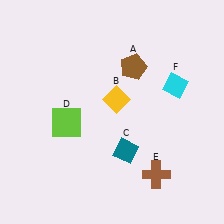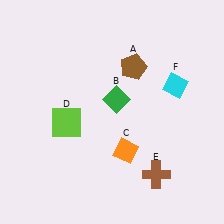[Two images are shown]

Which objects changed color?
B changed from yellow to green. C changed from teal to orange.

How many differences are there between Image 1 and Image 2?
There are 2 differences between the two images.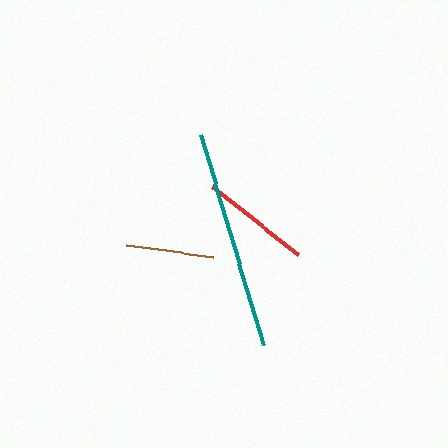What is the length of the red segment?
The red segment is approximately 109 pixels long.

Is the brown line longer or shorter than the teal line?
The teal line is longer than the brown line.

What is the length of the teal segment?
The teal segment is approximately 219 pixels long.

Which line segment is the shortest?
The brown line is the shortest at approximately 87 pixels.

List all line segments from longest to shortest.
From longest to shortest: teal, red, brown.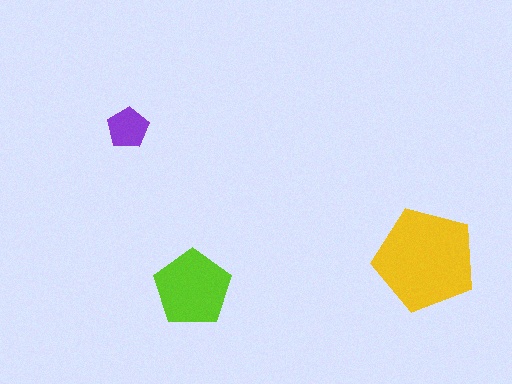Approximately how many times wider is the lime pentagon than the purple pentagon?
About 2 times wider.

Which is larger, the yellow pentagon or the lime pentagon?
The yellow one.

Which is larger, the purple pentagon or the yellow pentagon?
The yellow one.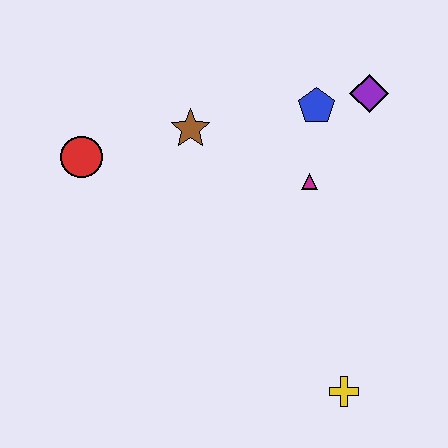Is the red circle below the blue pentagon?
Yes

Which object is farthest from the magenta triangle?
The red circle is farthest from the magenta triangle.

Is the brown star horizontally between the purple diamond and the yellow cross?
No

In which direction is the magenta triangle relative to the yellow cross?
The magenta triangle is above the yellow cross.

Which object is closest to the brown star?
The red circle is closest to the brown star.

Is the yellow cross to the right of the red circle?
Yes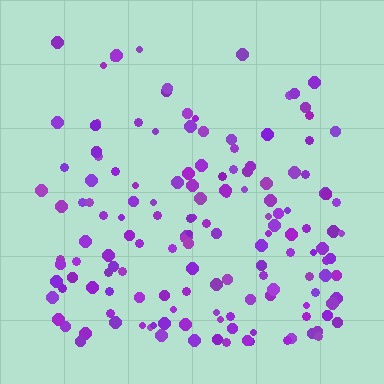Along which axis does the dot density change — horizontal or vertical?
Vertical.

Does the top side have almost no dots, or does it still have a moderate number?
Still a moderate number, just noticeably fewer than the bottom.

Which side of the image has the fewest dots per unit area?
The top.